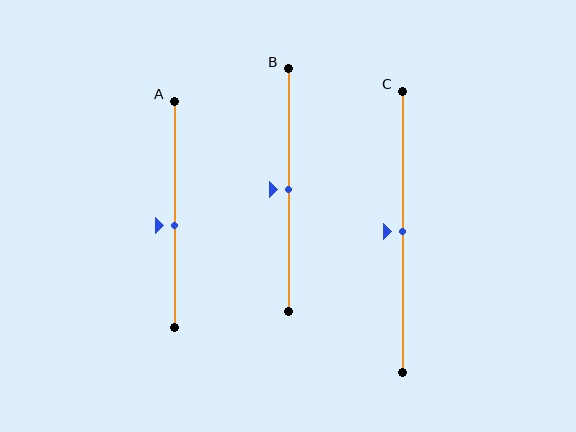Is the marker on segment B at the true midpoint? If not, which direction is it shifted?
Yes, the marker on segment B is at the true midpoint.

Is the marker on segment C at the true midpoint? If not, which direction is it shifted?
Yes, the marker on segment C is at the true midpoint.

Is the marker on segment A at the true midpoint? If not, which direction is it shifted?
No, the marker on segment A is shifted downward by about 5% of the segment length.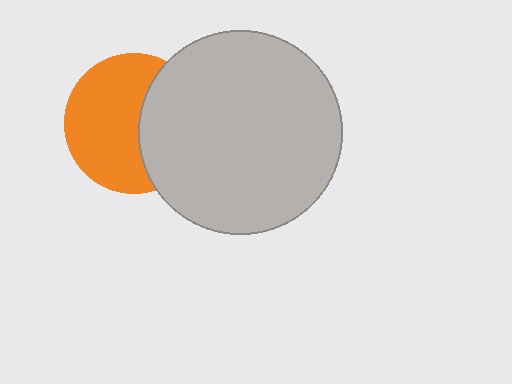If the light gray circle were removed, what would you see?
You would see the complete orange circle.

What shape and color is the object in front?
The object in front is a light gray circle.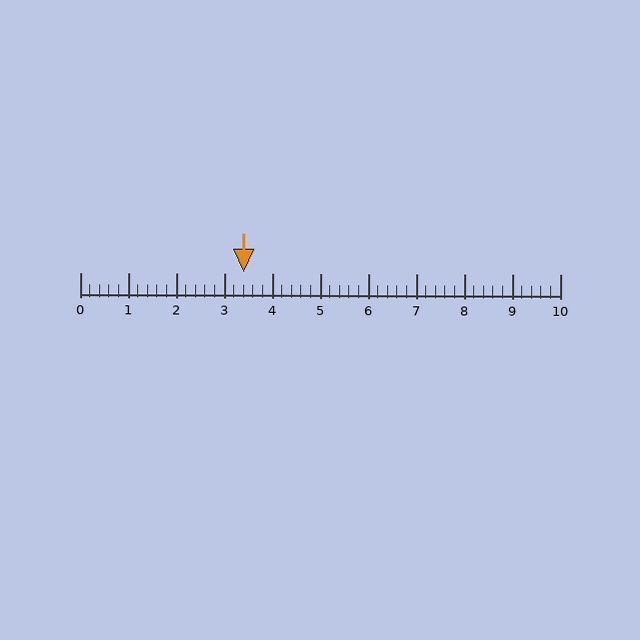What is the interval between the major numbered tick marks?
The major tick marks are spaced 1 units apart.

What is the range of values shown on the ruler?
The ruler shows values from 0 to 10.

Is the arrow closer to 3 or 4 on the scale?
The arrow is closer to 3.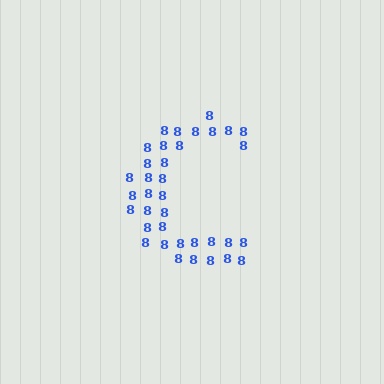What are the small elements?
The small elements are digit 8's.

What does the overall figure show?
The overall figure shows the letter C.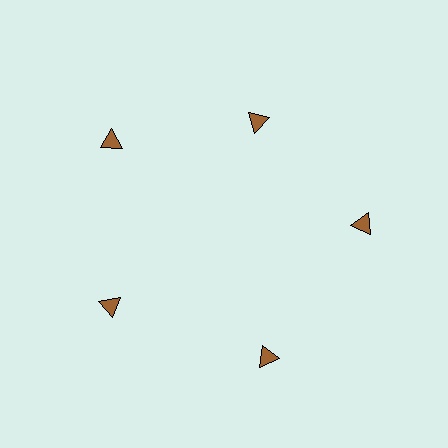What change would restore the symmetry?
The symmetry would be restored by moving it outward, back onto the ring so that all 5 triangles sit at equal angles and equal distance from the center.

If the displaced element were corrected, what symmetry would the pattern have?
It would have 5-fold rotational symmetry — the pattern would map onto itself every 72 degrees.